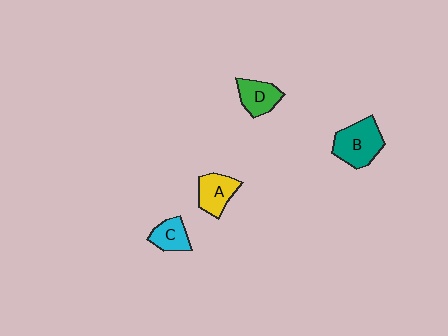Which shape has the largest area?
Shape B (teal).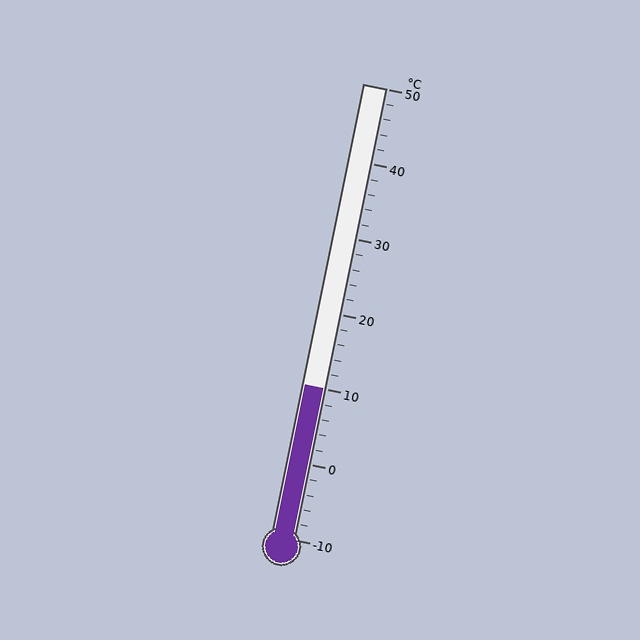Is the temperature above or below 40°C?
The temperature is below 40°C.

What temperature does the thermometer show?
The thermometer shows approximately 10°C.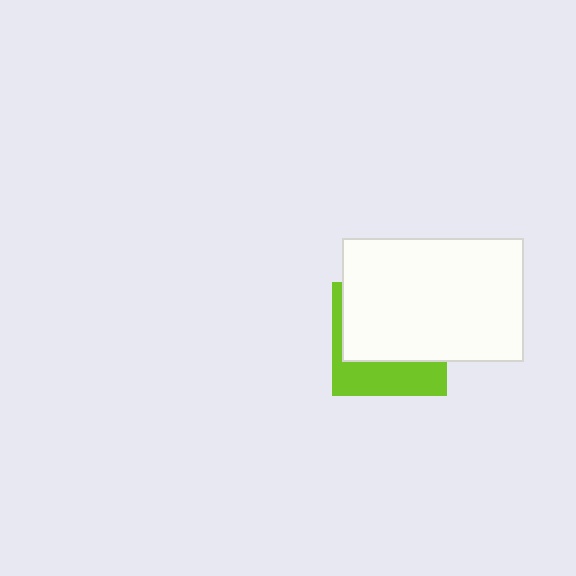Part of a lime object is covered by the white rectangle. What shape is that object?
It is a square.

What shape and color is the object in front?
The object in front is a white rectangle.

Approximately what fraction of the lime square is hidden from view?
Roughly 64% of the lime square is hidden behind the white rectangle.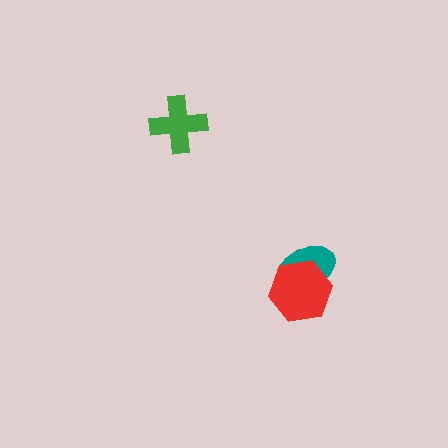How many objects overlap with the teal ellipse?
1 object overlaps with the teal ellipse.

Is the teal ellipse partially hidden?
Yes, it is partially covered by another shape.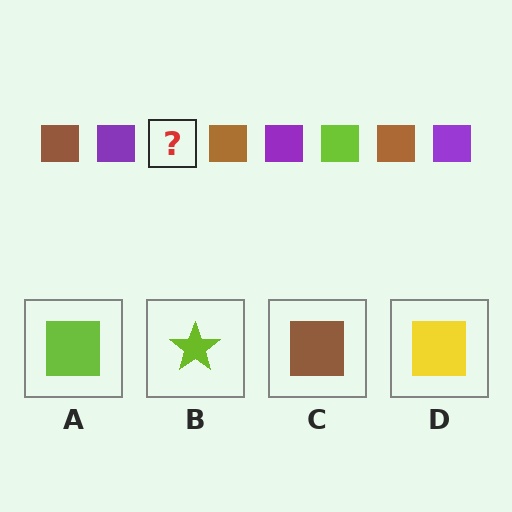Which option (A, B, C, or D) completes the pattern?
A.